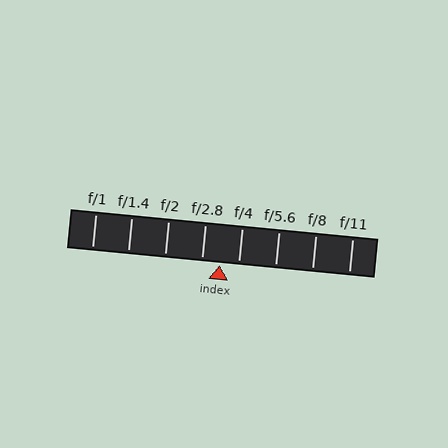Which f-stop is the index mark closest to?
The index mark is closest to f/2.8.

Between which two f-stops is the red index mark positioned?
The index mark is between f/2.8 and f/4.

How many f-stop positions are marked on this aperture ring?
There are 8 f-stop positions marked.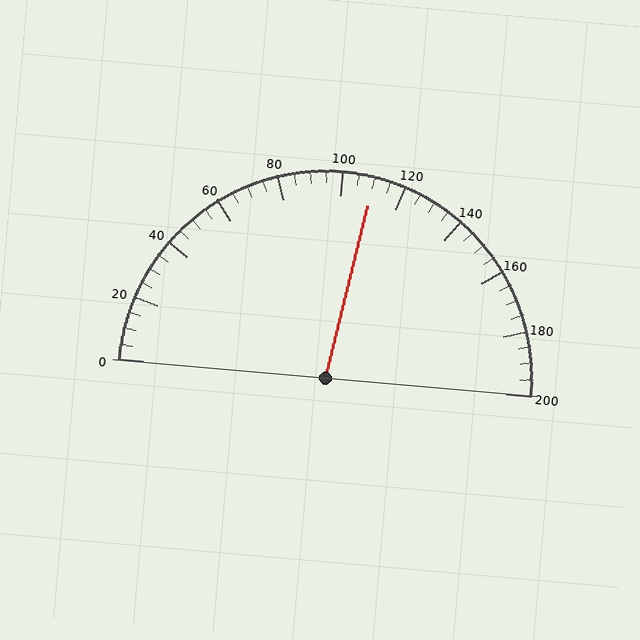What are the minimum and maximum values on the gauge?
The gauge ranges from 0 to 200.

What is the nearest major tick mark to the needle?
The nearest major tick mark is 120.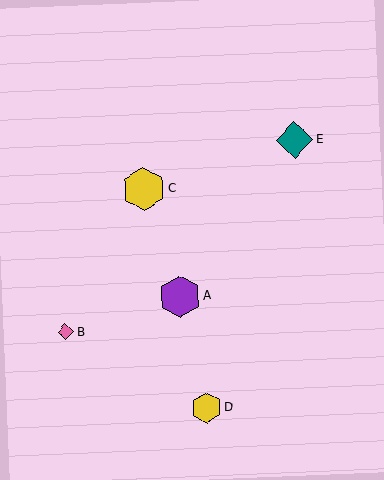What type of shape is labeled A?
Shape A is a purple hexagon.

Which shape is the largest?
The yellow hexagon (labeled C) is the largest.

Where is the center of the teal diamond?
The center of the teal diamond is at (294, 140).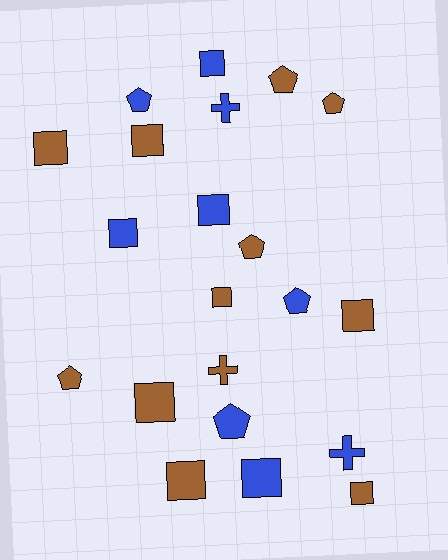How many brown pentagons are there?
There are 4 brown pentagons.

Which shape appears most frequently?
Square, with 11 objects.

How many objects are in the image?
There are 21 objects.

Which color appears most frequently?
Brown, with 12 objects.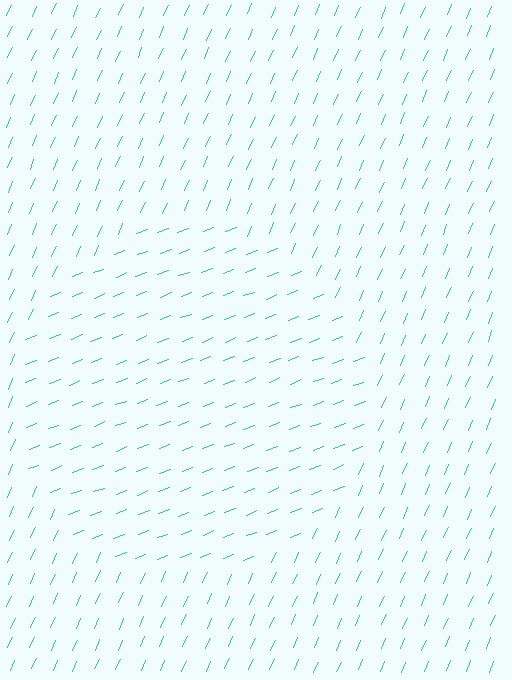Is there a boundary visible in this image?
Yes, there is a texture boundary formed by a change in line orientation.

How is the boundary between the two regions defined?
The boundary is defined purely by a change in line orientation (approximately 45 degrees difference). All lines are the same color and thickness.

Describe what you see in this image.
The image is filled with small cyan line segments. A circle region in the image has lines oriented differently from the surrounding lines, creating a visible texture boundary.